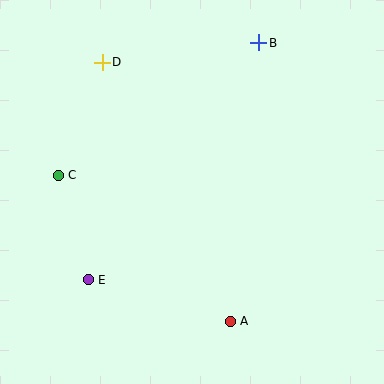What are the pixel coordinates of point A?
Point A is at (230, 321).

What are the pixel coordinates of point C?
Point C is at (58, 175).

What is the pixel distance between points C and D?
The distance between C and D is 122 pixels.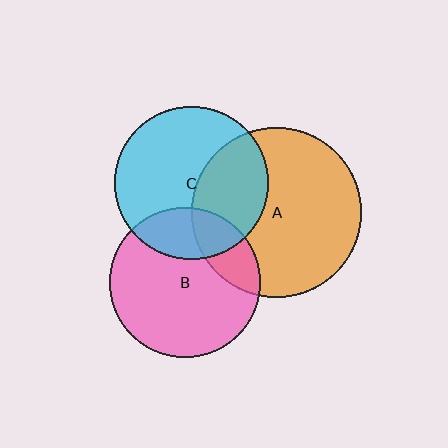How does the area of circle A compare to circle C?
Approximately 1.2 times.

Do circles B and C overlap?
Yes.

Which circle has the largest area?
Circle A (orange).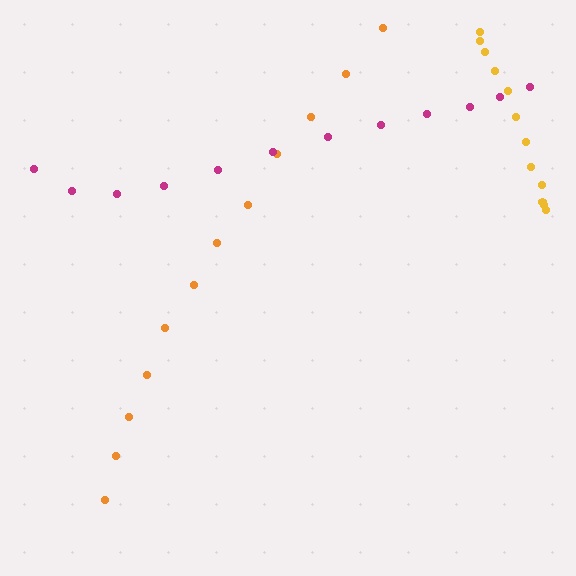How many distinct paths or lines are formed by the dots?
There are 3 distinct paths.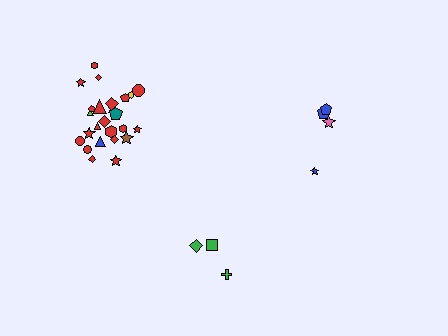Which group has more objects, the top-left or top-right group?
The top-left group.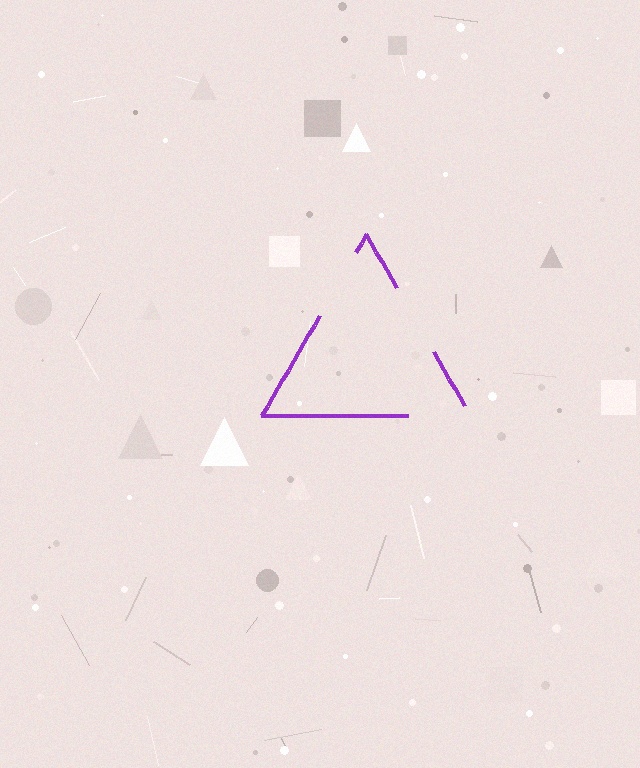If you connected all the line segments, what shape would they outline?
They would outline a triangle.